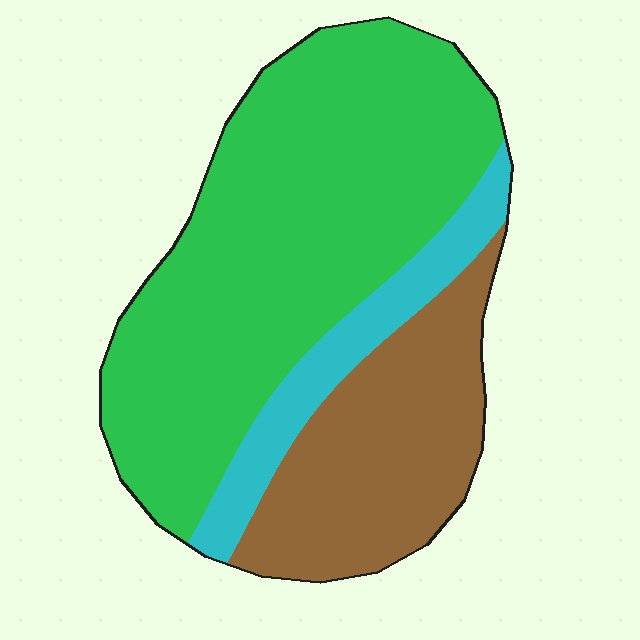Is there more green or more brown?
Green.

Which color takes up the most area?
Green, at roughly 60%.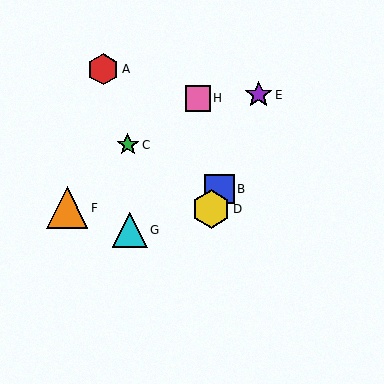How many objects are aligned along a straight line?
3 objects (B, D, E) are aligned along a straight line.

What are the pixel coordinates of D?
Object D is at (211, 209).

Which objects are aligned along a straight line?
Objects B, D, E are aligned along a straight line.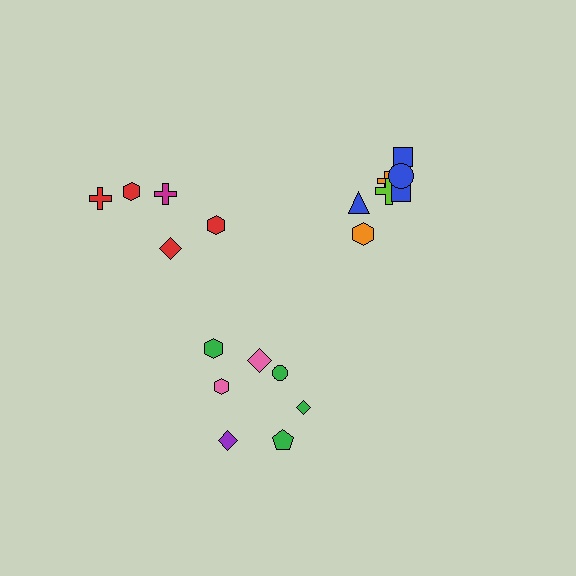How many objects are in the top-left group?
There are 5 objects.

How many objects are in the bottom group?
There are 7 objects.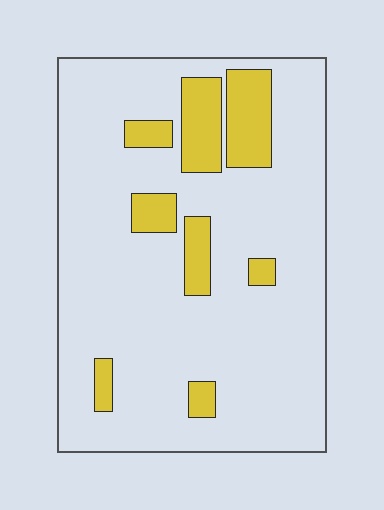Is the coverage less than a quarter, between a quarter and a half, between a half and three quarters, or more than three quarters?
Less than a quarter.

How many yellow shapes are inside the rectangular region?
8.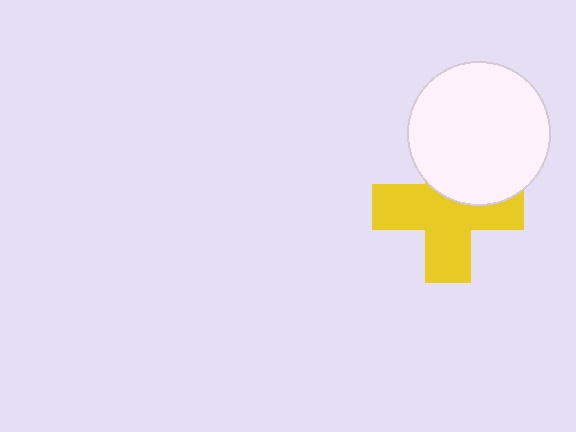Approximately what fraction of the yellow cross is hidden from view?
Roughly 34% of the yellow cross is hidden behind the white circle.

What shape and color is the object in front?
The object in front is a white circle.